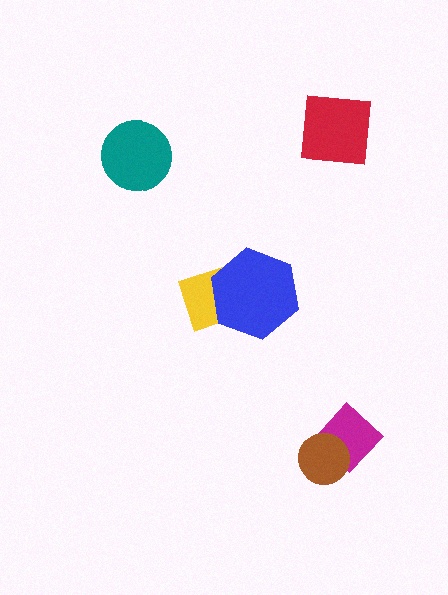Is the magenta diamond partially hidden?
Yes, it is partially covered by another shape.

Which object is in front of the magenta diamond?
The brown circle is in front of the magenta diamond.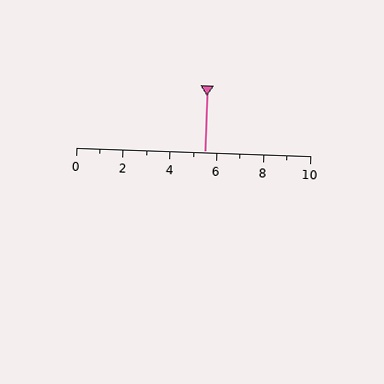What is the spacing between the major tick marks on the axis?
The major ticks are spaced 2 apart.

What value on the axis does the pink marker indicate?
The marker indicates approximately 5.5.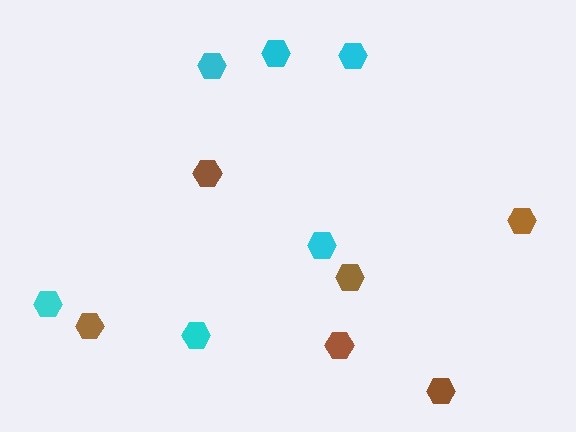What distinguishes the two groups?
There are 2 groups: one group of brown hexagons (6) and one group of cyan hexagons (6).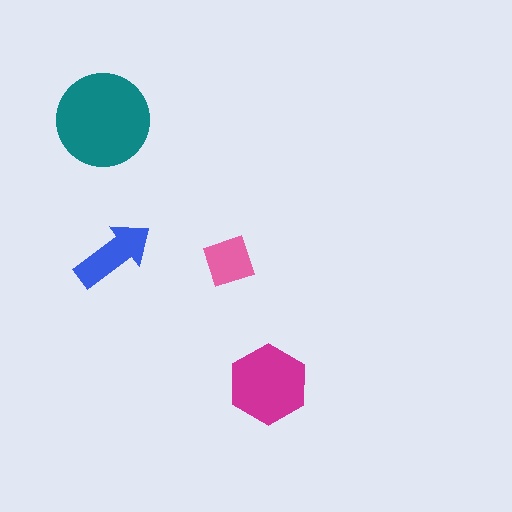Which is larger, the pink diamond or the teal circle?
The teal circle.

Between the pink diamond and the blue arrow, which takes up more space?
The blue arrow.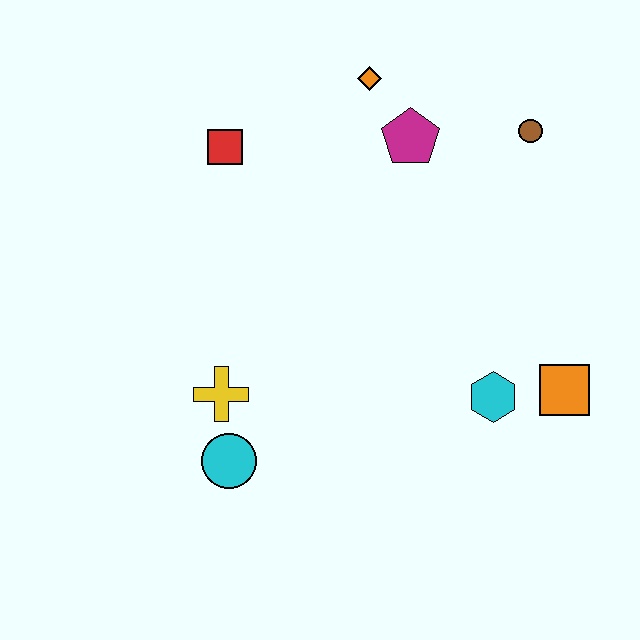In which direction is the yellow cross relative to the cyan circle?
The yellow cross is above the cyan circle.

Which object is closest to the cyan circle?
The yellow cross is closest to the cyan circle.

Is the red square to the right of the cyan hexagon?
No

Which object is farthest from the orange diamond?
The cyan circle is farthest from the orange diamond.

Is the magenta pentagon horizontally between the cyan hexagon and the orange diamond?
Yes